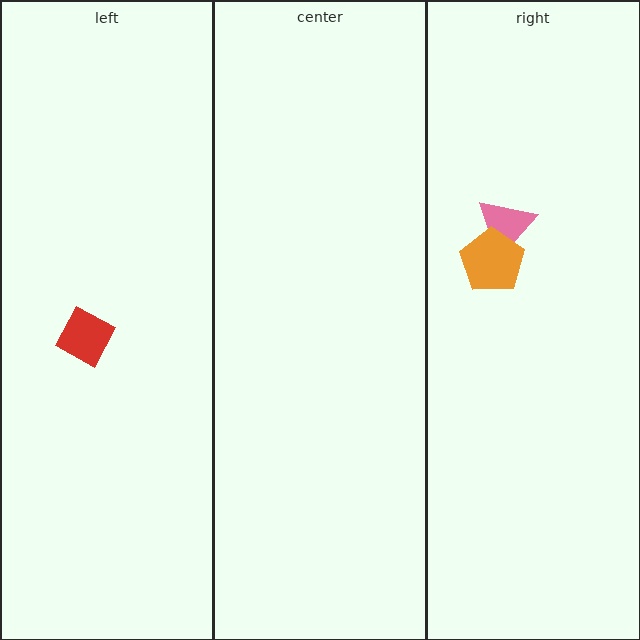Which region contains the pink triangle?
The right region.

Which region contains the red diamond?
The left region.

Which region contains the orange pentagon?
The right region.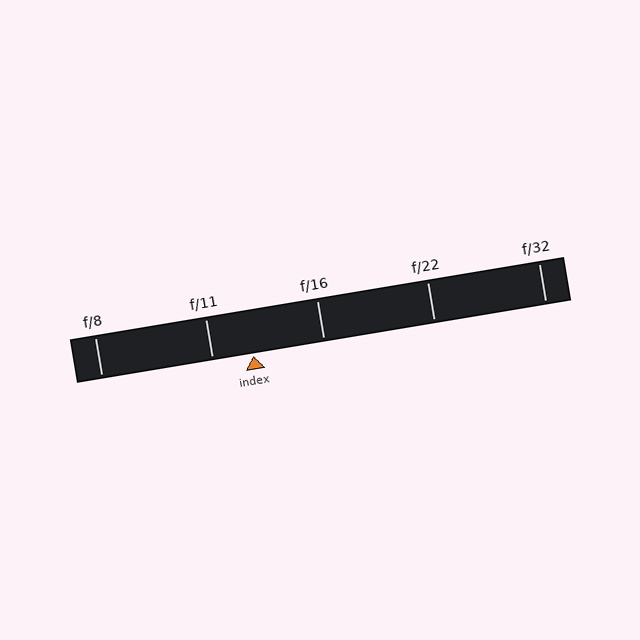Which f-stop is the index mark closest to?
The index mark is closest to f/11.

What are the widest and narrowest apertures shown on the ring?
The widest aperture shown is f/8 and the narrowest is f/32.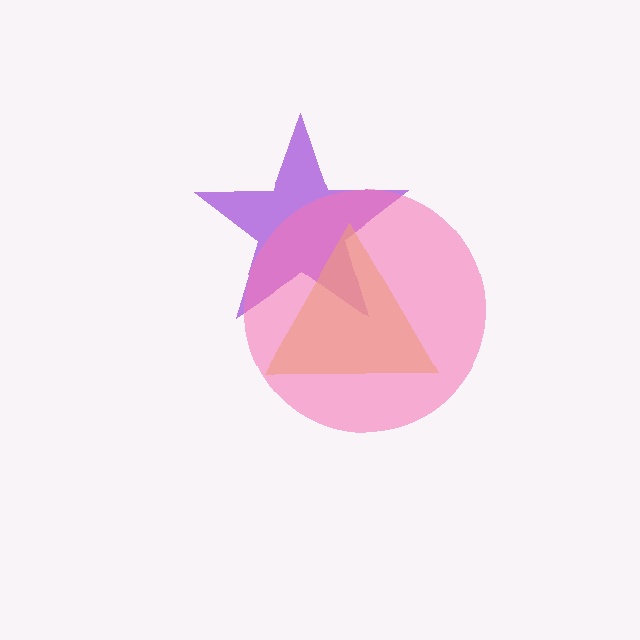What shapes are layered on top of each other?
The layered shapes are: a purple star, a yellow triangle, a pink circle.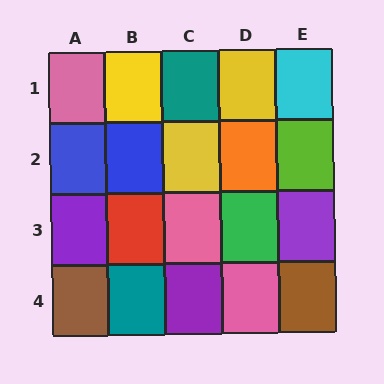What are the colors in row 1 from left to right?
Pink, yellow, teal, yellow, cyan.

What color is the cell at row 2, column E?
Lime.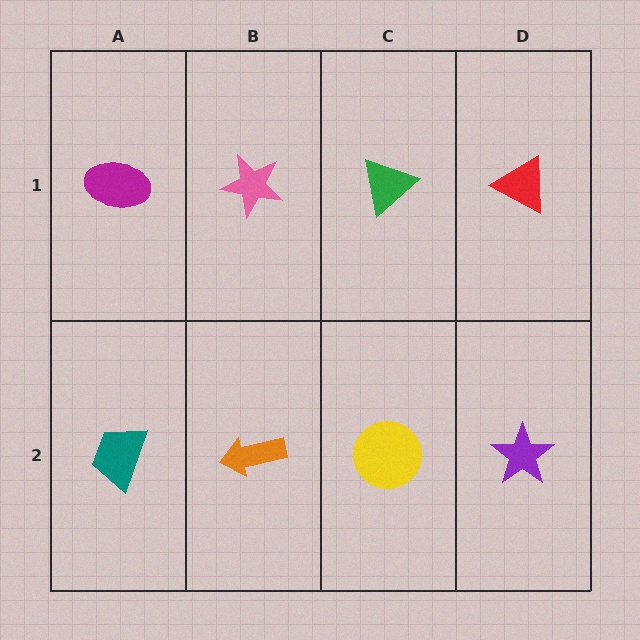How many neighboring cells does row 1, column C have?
3.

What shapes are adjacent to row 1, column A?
A teal trapezoid (row 2, column A), a pink star (row 1, column B).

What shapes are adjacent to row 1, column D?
A purple star (row 2, column D), a green triangle (row 1, column C).